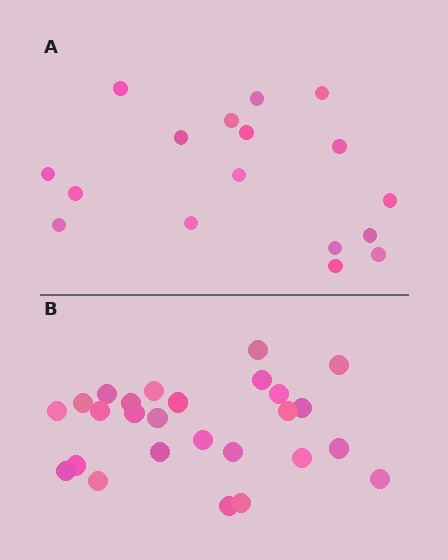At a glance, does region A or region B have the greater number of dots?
Region B (the bottom region) has more dots.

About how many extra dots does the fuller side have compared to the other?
Region B has roughly 8 or so more dots than region A.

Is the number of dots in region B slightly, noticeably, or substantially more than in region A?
Region B has substantially more. The ratio is roughly 1.5 to 1.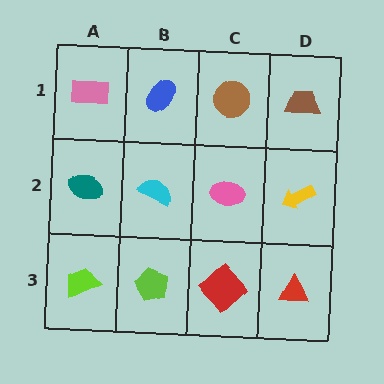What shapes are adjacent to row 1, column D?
A yellow arrow (row 2, column D), a brown circle (row 1, column C).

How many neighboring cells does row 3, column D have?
2.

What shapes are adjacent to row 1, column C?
A pink ellipse (row 2, column C), a blue ellipse (row 1, column B), a brown trapezoid (row 1, column D).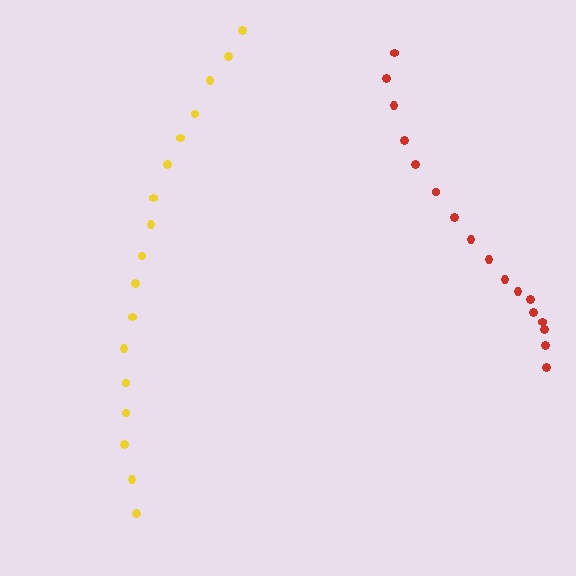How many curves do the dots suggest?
There are 2 distinct paths.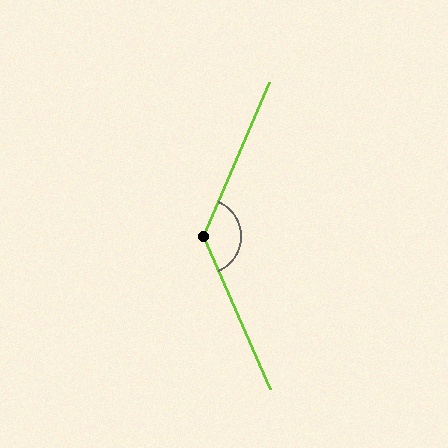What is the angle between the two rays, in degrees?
Approximately 133 degrees.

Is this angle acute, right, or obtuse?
It is obtuse.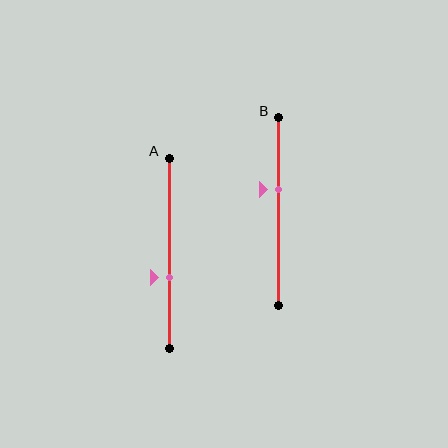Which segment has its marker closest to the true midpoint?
Segment B has its marker closest to the true midpoint.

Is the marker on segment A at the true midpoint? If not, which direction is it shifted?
No, the marker on segment A is shifted downward by about 13% of the segment length.